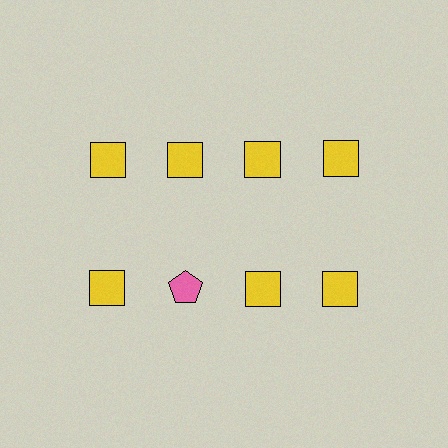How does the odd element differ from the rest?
It differs in both color (pink instead of yellow) and shape (pentagon instead of square).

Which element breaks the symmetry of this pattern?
The pink pentagon in the second row, second from left column breaks the symmetry. All other shapes are yellow squares.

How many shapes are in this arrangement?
There are 8 shapes arranged in a grid pattern.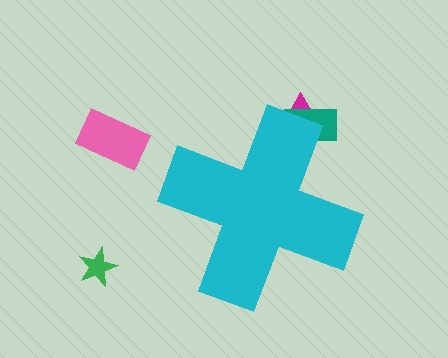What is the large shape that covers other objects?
A cyan cross.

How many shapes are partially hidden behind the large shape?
2 shapes are partially hidden.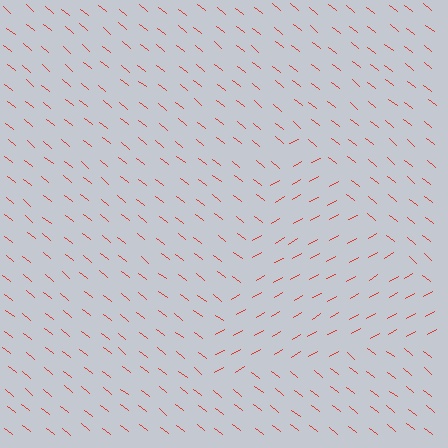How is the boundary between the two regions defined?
The boundary is defined purely by a change in line orientation (approximately 68 degrees difference). All lines are the same color and thickness.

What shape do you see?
I see a triangle.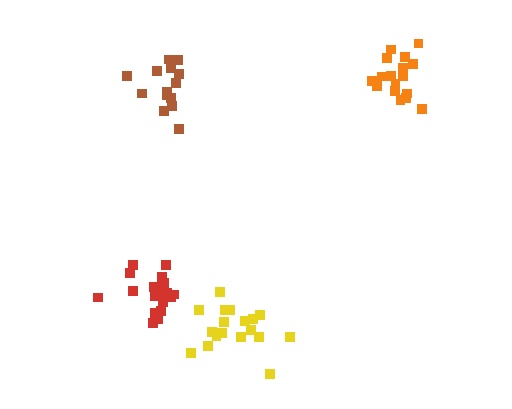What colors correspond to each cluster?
The clusters are colored: red, orange, yellow, brown.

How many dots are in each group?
Group 1: 18 dots, Group 2: 17 dots, Group 3: 18 dots, Group 4: 14 dots (67 total).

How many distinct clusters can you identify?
There are 4 distinct clusters.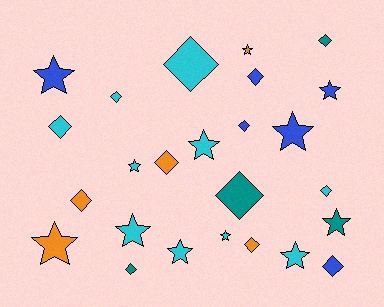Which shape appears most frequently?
Diamond, with 13 objects.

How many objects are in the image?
There are 25 objects.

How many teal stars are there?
There is 1 teal star.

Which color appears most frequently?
Cyan, with 10 objects.